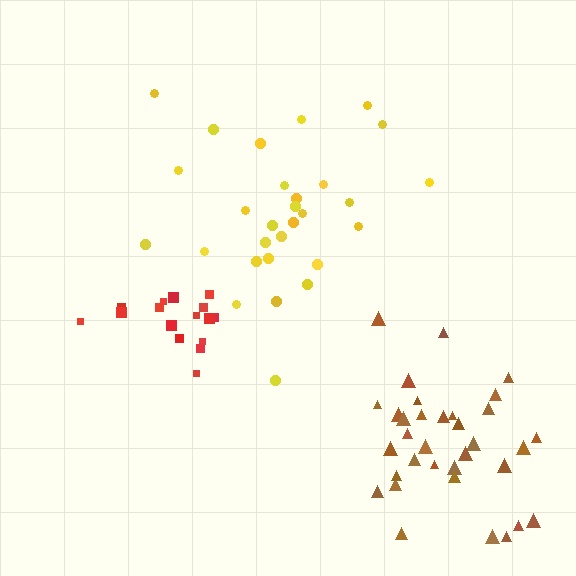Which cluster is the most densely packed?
Red.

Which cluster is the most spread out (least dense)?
Yellow.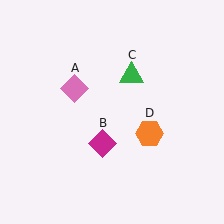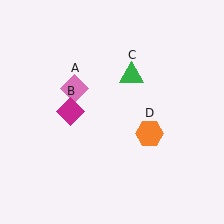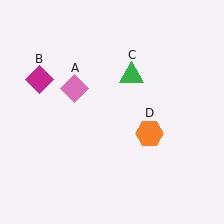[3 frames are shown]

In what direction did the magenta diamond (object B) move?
The magenta diamond (object B) moved up and to the left.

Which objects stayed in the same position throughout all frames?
Pink diamond (object A) and green triangle (object C) and orange hexagon (object D) remained stationary.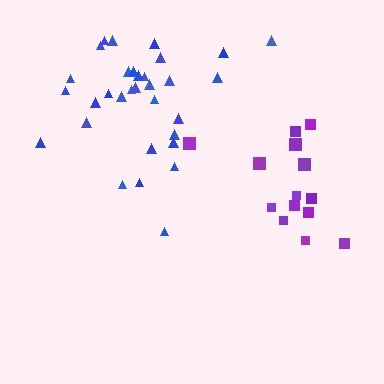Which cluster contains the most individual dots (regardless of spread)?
Blue (32).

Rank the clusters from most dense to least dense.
blue, purple.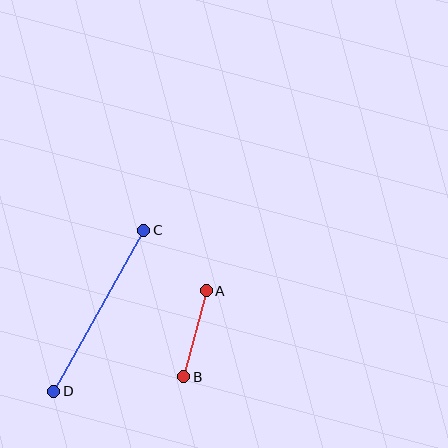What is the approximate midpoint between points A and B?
The midpoint is at approximately (195, 334) pixels.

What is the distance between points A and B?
The distance is approximately 89 pixels.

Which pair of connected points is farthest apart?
Points C and D are farthest apart.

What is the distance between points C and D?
The distance is approximately 184 pixels.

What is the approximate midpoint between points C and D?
The midpoint is at approximately (99, 311) pixels.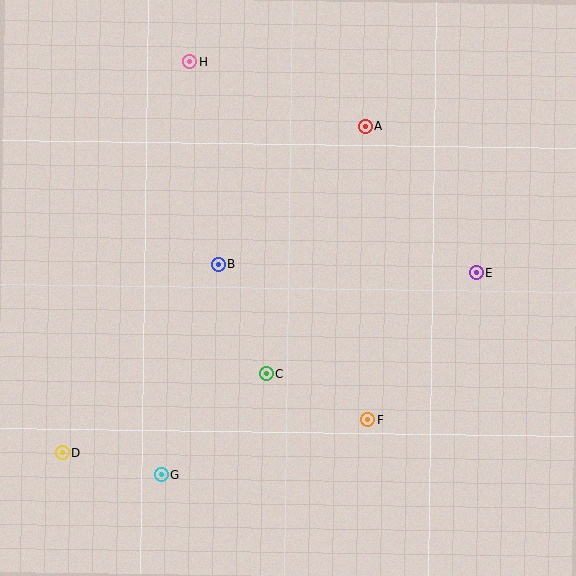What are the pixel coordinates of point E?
Point E is at (477, 273).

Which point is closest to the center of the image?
Point B at (218, 264) is closest to the center.